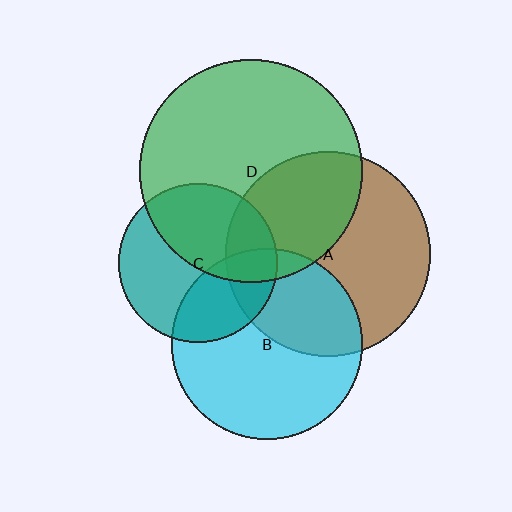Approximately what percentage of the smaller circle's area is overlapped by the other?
Approximately 35%.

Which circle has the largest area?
Circle D (green).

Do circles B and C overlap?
Yes.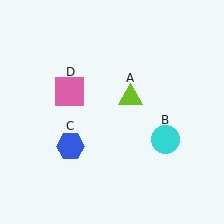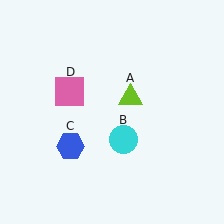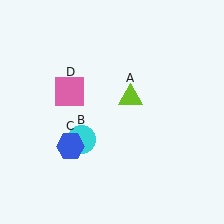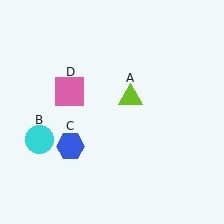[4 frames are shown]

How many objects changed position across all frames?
1 object changed position: cyan circle (object B).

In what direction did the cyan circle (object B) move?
The cyan circle (object B) moved left.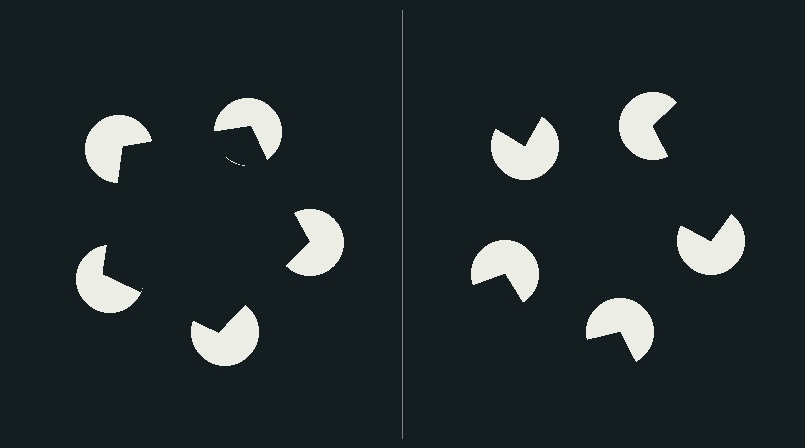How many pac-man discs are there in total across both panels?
10 — 5 on each side.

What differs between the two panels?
The pac-man discs are positioned identically on both sides; only the wedge orientations differ. On the left they align to a pentagon; on the right they are misaligned.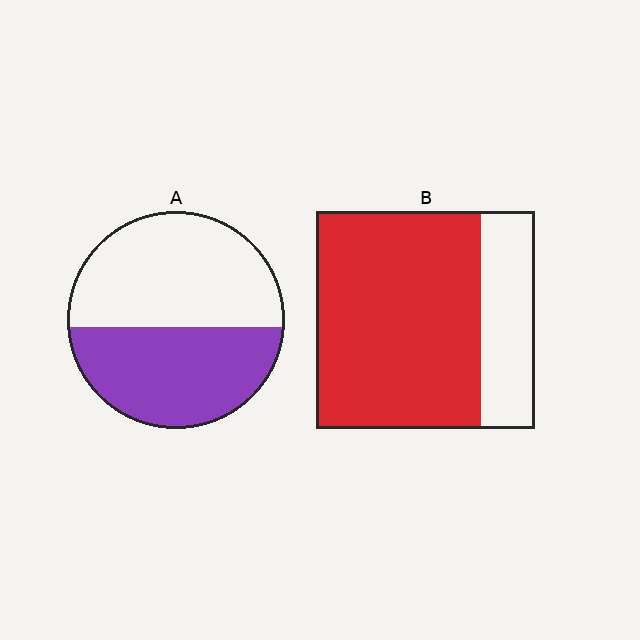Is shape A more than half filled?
No.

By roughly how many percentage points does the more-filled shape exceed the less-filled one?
By roughly 30 percentage points (B over A).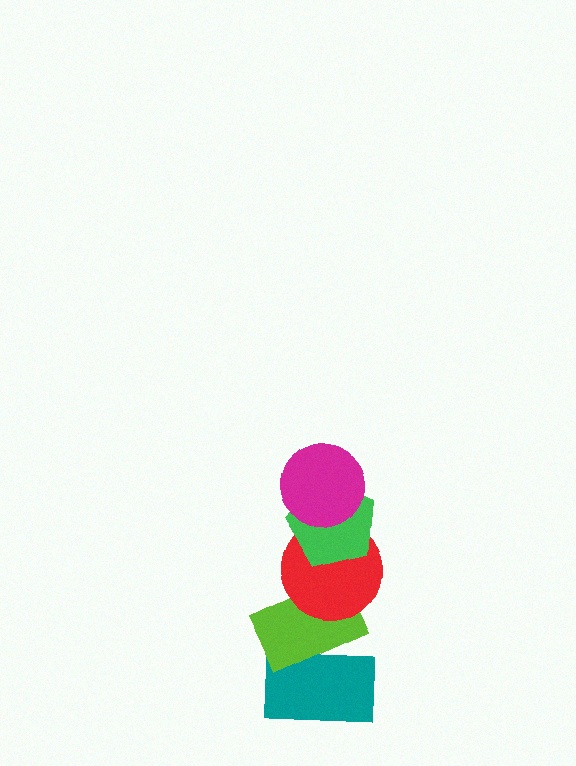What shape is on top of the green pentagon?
The magenta circle is on top of the green pentagon.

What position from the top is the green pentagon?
The green pentagon is 2nd from the top.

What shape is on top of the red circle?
The green pentagon is on top of the red circle.